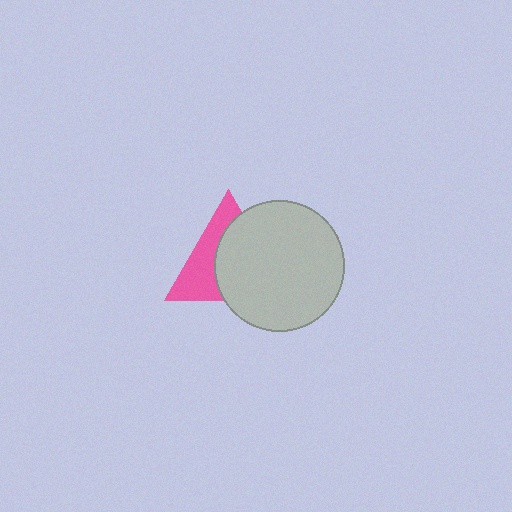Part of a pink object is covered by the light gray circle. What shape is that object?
It is a triangle.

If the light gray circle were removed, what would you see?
You would see the complete pink triangle.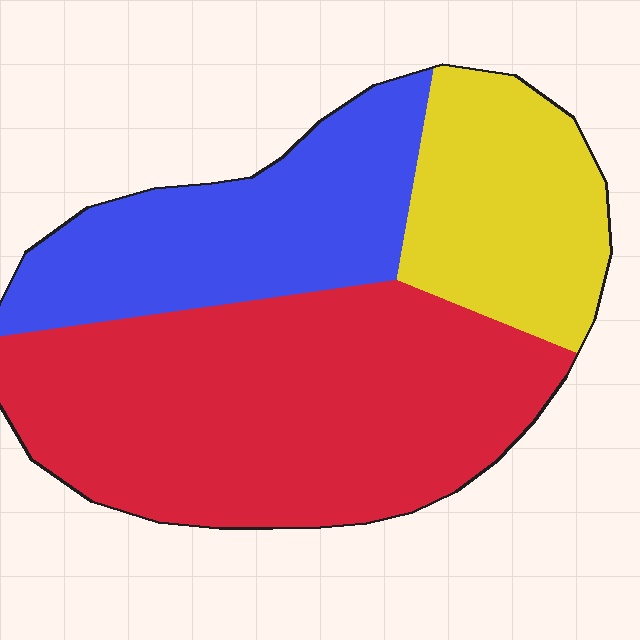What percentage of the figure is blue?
Blue covers 27% of the figure.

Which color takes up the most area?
Red, at roughly 50%.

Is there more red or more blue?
Red.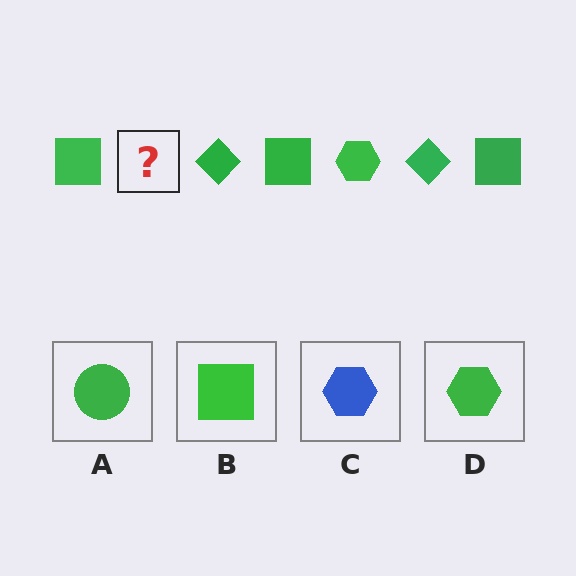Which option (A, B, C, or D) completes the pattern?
D.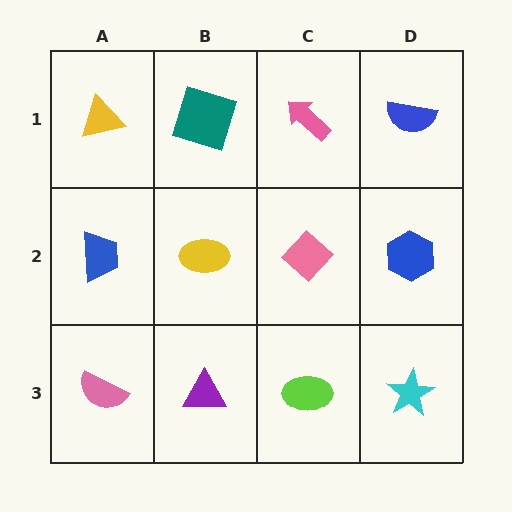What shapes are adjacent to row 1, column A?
A blue trapezoid (row 2, column A), a teal square (row 1, column B).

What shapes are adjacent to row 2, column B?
A teal square (row 1, column B), a purple triangle (row 3, column B), a blue trapezoid (row 2, column A), a pink diamond (row 2, column C).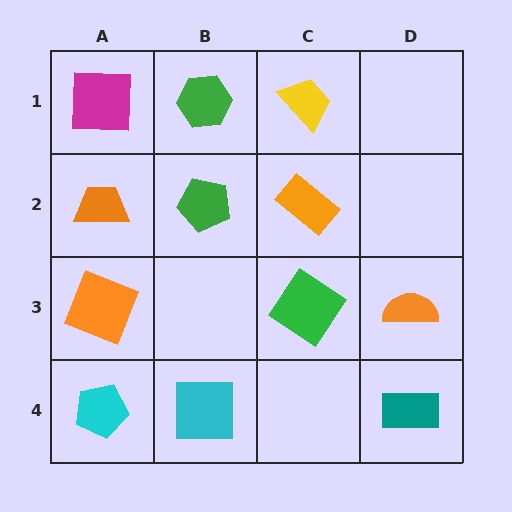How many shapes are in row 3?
3 shapes.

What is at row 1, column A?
A magenta square.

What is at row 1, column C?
A yellow trapezoid.